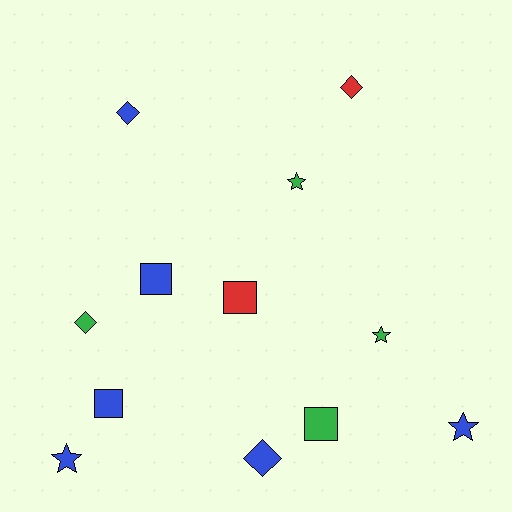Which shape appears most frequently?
Diamond, with 4 objects.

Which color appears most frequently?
Blue, with 6 objects.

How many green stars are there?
There are 2 green stars.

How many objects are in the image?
There are 12 objects.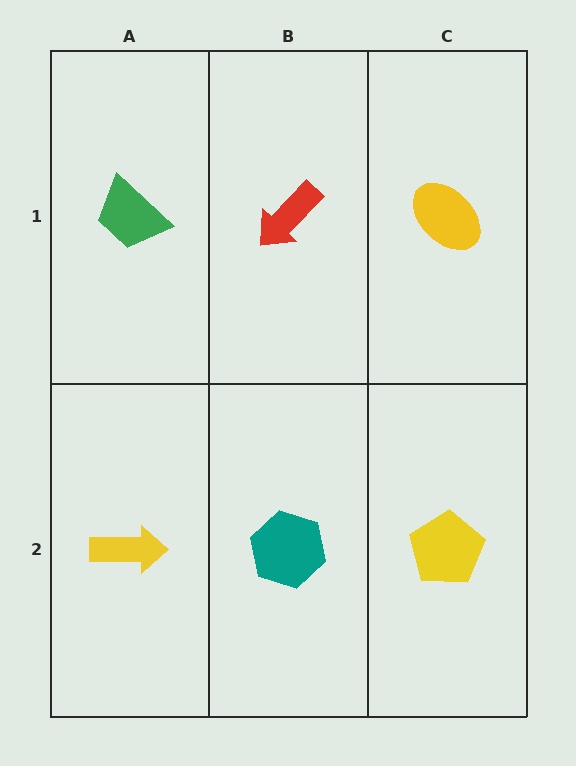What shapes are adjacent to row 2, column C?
A yellow ellipse (row 1, column C), a teal hexagon (row 2, column B).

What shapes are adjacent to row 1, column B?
A teal hexagon (row 2, column B), a green trapezoid (row 1, column A), a yellow ellipse (row 1, column C).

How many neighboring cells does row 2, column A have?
2.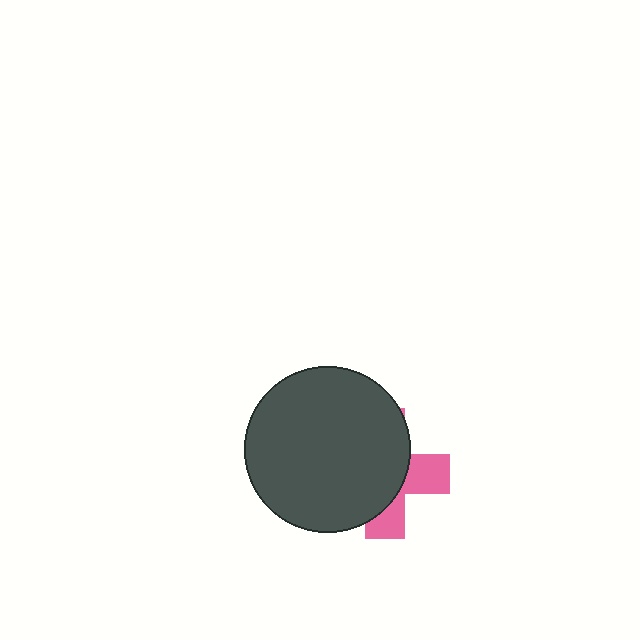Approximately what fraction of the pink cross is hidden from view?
Roughly 66% of the pink cross is hidden behind the dark gray circle.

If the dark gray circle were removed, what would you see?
You would see the complete pink cross.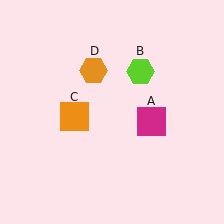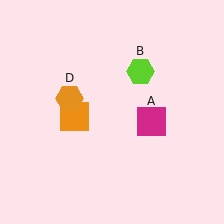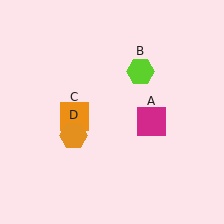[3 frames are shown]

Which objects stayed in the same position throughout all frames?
Magenta square (object A) and lime hexagon (object B) and orange square (object C) remained stationary.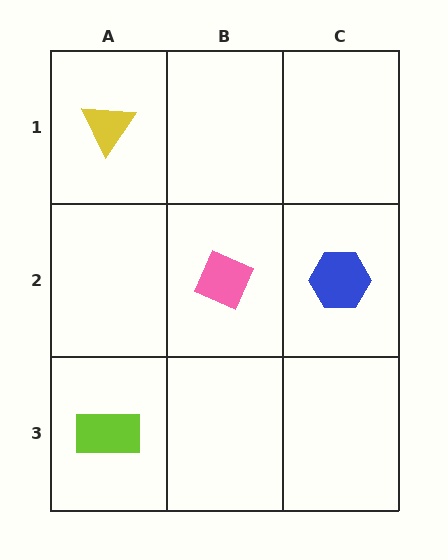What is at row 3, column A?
A lime rectangle.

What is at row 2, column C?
A blue hexagon.